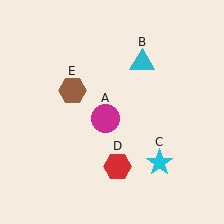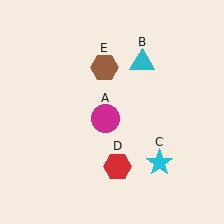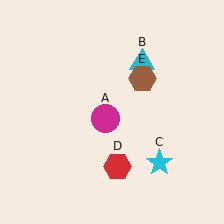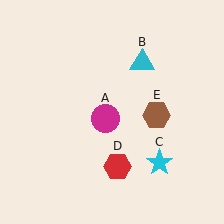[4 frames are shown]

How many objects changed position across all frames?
1 object changed position: brown hexagon (object E).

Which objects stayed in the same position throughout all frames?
Magenta circle (object A) and cyan triangle (object B) and cyan star (object C) and red hexagon (object D) remained stationary.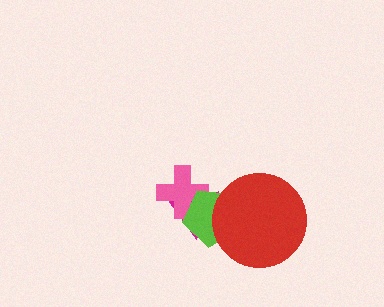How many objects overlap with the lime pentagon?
3 objects overlap with the lime pentagon.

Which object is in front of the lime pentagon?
The red circle is in front of the lime pentagon.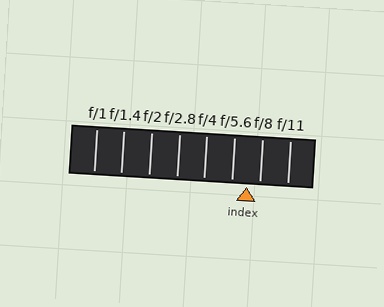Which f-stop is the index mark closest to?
The index mark is closest to f/8.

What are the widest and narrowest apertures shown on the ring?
The widest aperture shown is f/1 and the narrowest is f/11.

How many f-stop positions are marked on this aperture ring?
There are 8 f-stop positions marked.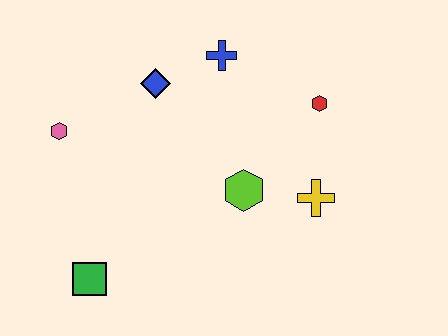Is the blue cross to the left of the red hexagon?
Yes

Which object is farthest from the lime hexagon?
The pink hexagon is farthest from the lime hexagon.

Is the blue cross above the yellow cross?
Yes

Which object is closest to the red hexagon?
The yellow cross is closest to the red hexagon.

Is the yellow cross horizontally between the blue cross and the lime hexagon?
No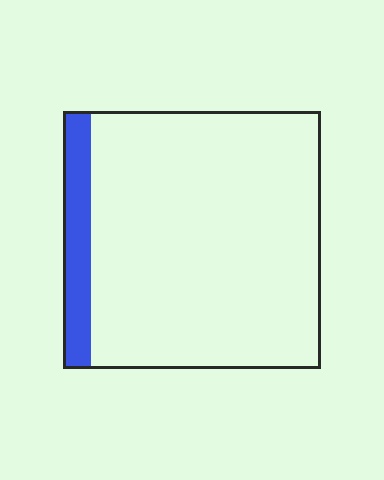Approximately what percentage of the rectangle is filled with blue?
Approximately 10%.